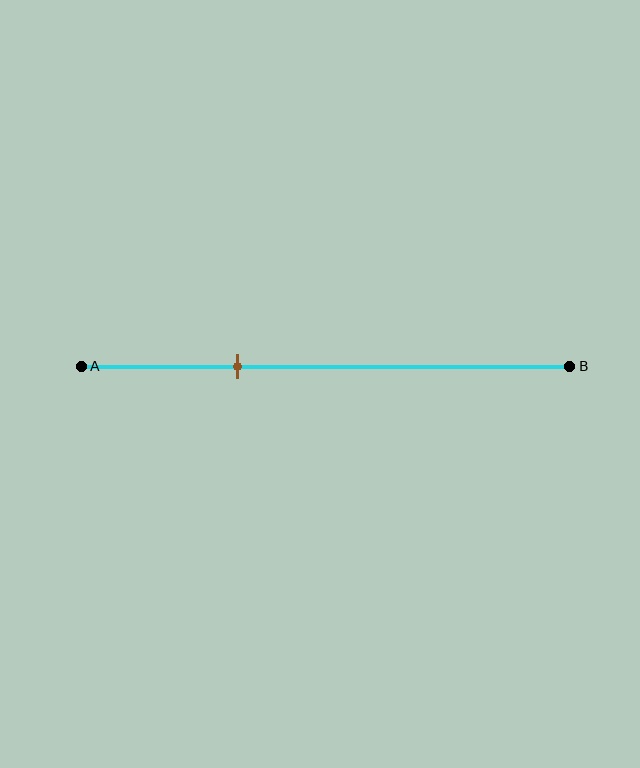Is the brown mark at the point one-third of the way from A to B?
Yes, the mark is approximately at the one-third point.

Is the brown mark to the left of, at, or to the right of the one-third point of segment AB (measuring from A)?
The brown mark is approximately at the one-third point of segment AB.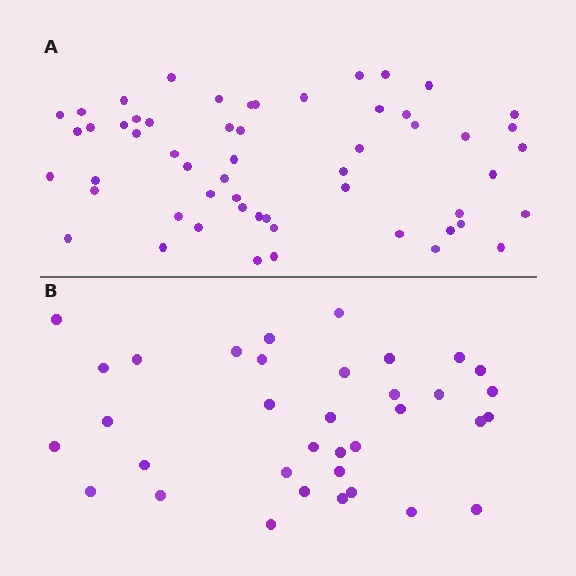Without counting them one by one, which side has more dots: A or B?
Region A (the top region) has more dots.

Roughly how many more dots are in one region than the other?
Region A has approximately 20 more dots than region B.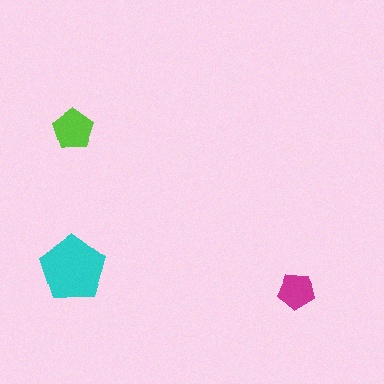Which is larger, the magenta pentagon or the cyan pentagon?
The cyan one.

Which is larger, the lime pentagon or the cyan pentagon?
The cyan one.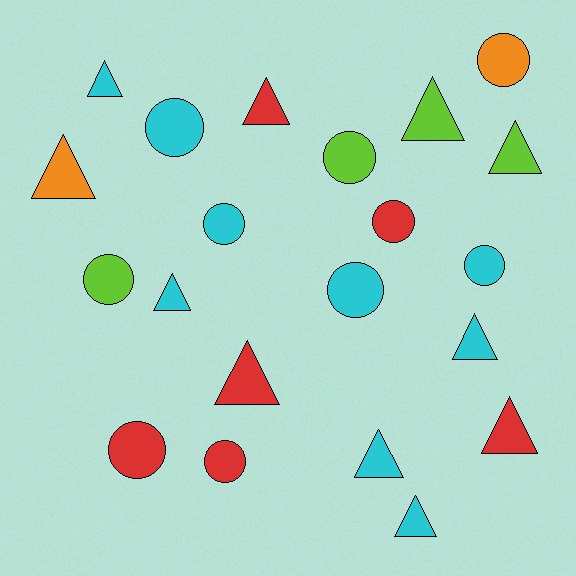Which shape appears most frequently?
Triangle, with 11 objects.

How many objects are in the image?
There are 21 objects.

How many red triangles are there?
There are 3 red triangles.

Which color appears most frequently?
Cyan, with 9 objects.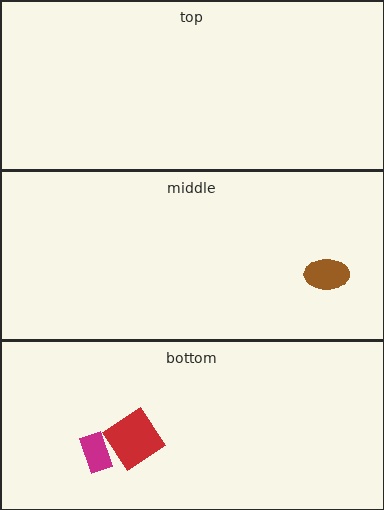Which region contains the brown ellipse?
The middle region.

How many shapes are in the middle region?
1.